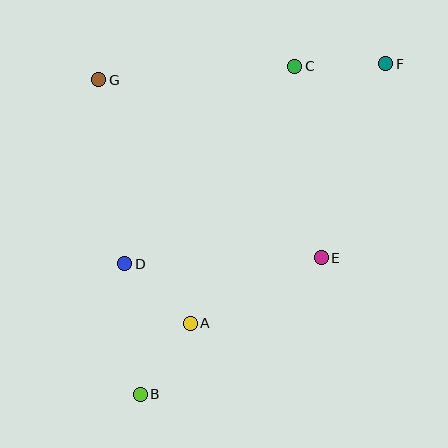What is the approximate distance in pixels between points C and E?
The distance between C and E is approximately 193 pixels.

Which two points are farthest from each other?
Points B and F are farthest from each other.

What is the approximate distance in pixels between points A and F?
The distance between A and F is approximately 325 pixels.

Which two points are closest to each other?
Points A and B are closest to each other.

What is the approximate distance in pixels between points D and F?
The distance between D and F is approximately 328 pixels.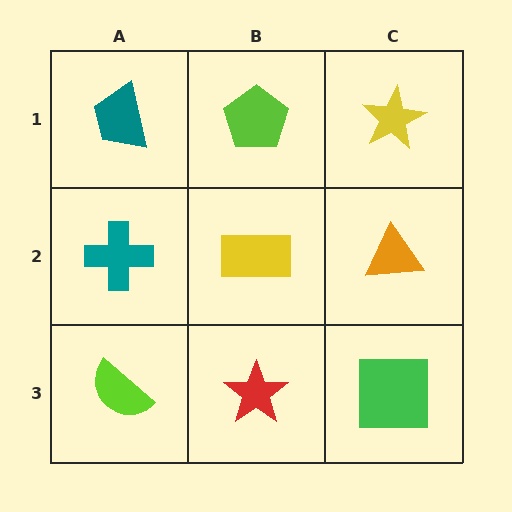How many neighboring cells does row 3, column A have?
2.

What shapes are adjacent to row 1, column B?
A yellow rectangle (row 2, column B), a teal trapezoid (row 1, column A), a yellow star (row 1, column C).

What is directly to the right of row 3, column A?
A red star.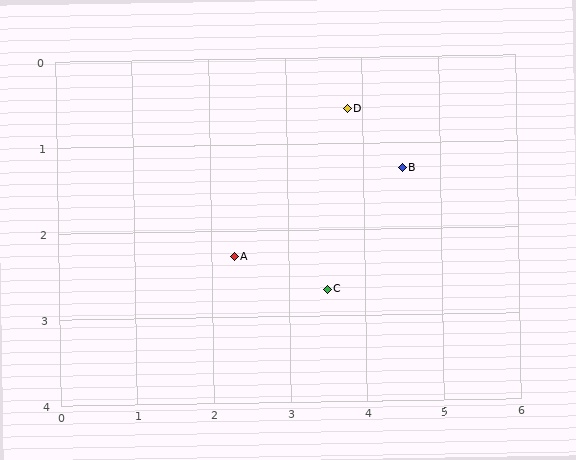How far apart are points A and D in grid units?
Points A and D are about 2.3 grid units apart.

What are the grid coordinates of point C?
Point C is at approximately (3.5, 2.7).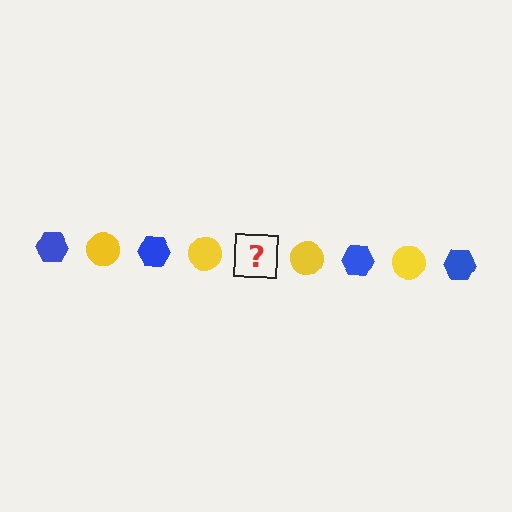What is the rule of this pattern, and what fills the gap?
The rule is that the pattern alternates between blue hexagon and yellow circle. The gap should be filled with a blue hexagon.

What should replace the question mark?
The question mark should be replaced with a blue hexagon.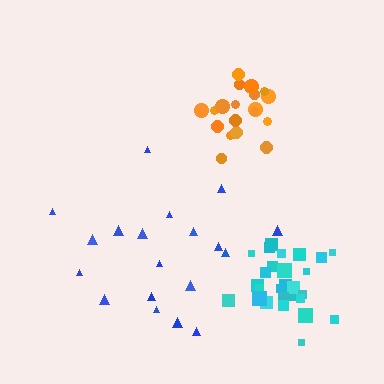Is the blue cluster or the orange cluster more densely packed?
Orange.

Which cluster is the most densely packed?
Orange.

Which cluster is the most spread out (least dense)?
Blue.